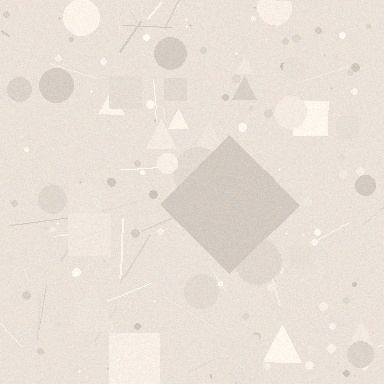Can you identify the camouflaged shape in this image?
The camouflaged shape is a diamond.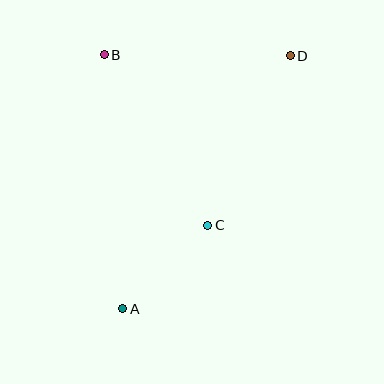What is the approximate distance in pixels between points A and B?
The distance between A and B is approximately 255 pixels.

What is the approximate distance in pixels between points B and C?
The distance between B and C is approximately 199 pixels.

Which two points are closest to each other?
Points A and C are closest to each other.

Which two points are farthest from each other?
Points A and D are farthest from each other.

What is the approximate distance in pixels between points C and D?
The distance between C and D is approximately 189 pixels.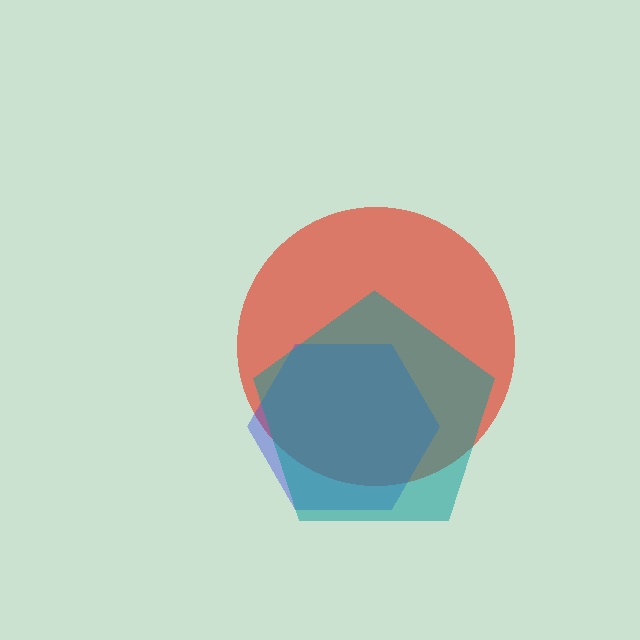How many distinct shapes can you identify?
There are 3 distinct shapes: a red circle, a blue hexagon, a teal pentagon.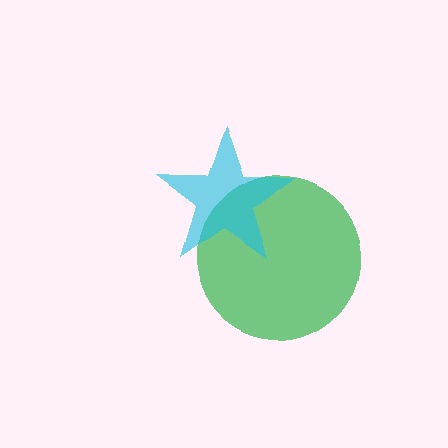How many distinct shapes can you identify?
There are 2 distinct shapes: a green circle, a cyan star.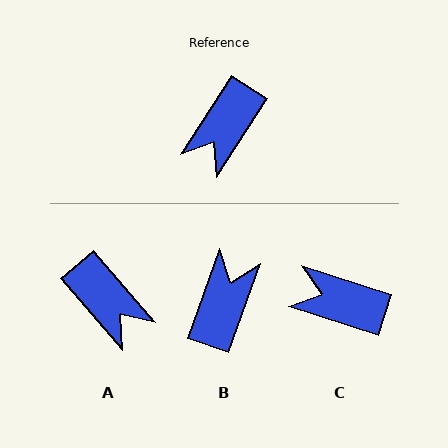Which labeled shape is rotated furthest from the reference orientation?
B, about 167 degrees away.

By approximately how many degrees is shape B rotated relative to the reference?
Approximately 167 degrees clockwise.